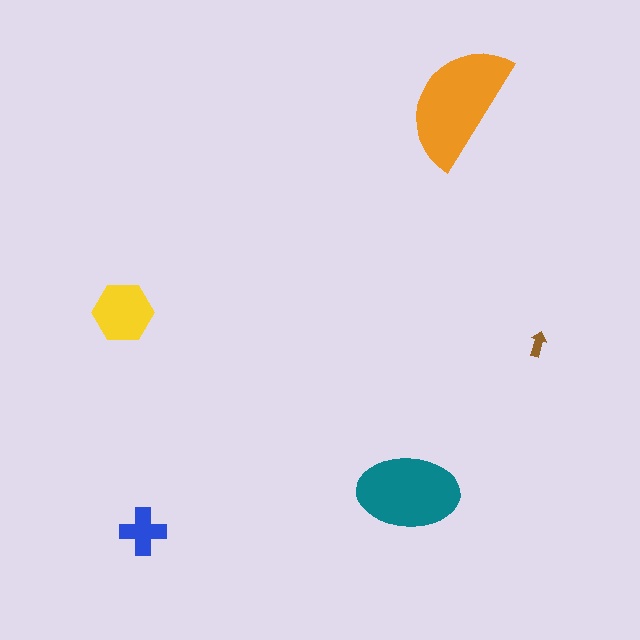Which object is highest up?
The orange semicircle is topmost.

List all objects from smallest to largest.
The brown arrow, the blue cross, the yellow hexagon, the teal ellipse, the orange semicircle.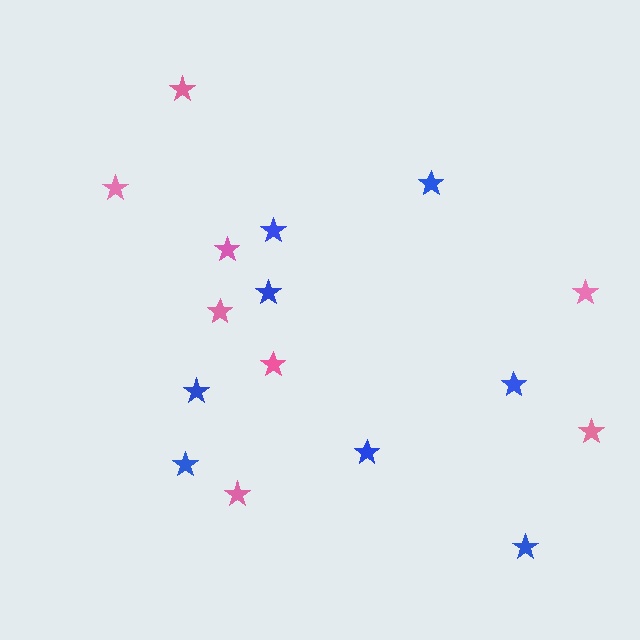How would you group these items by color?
There are 2 groups: one group of blue stars (8) and one group of pink stars (8).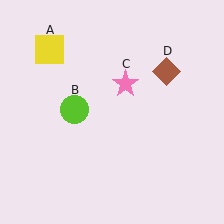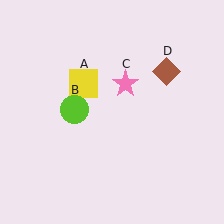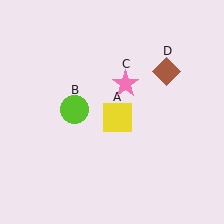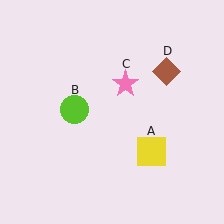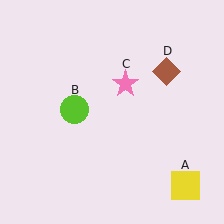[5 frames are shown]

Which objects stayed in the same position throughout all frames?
Lime circle (object B) and pink star (object C) and brown diamond (object D) remained stationary.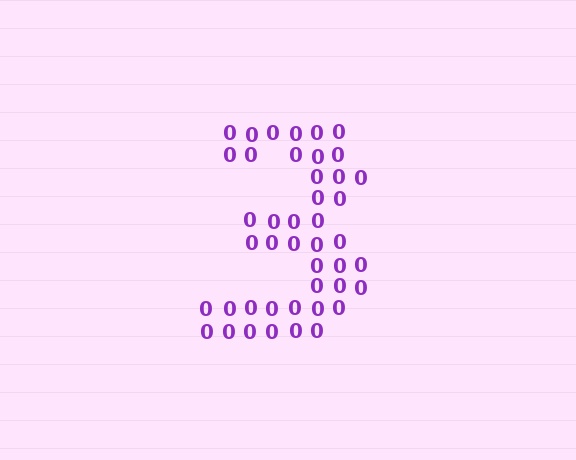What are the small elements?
The small elements are digit 0's.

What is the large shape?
The large shape is the digit 3.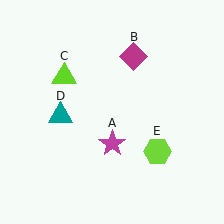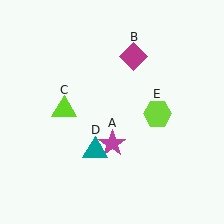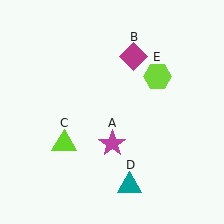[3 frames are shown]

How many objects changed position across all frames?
3 objects changed position: lime triangle (object C), teal triangle (object D), lime hexagon (object E).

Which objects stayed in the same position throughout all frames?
Magenta star (object A) and magenta diamond (object B) remained stationary.